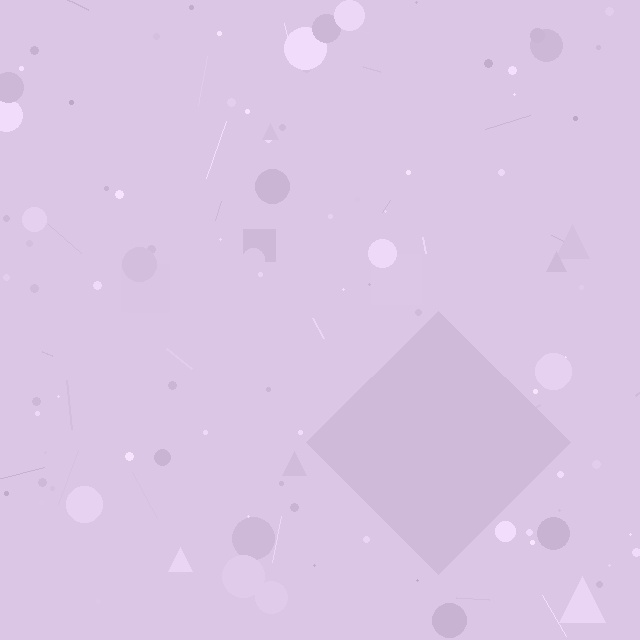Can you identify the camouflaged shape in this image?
The camouflaged shape is a diamond.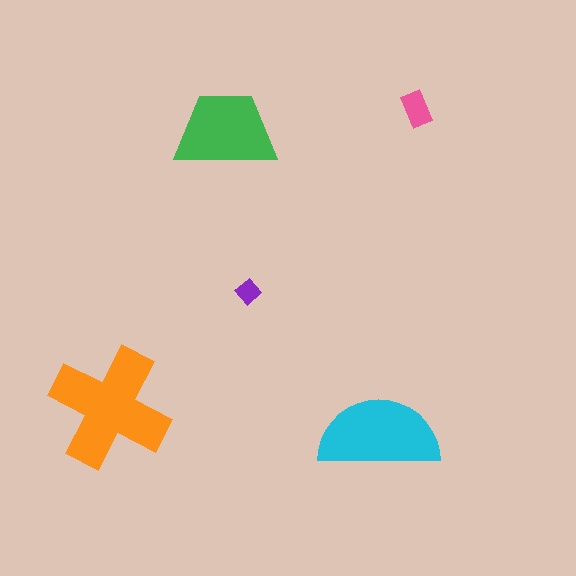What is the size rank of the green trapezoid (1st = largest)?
3rd.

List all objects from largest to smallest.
The orange cross, the cyan semicircle, the green trapezoid, the pink rectangle, the purple diamond.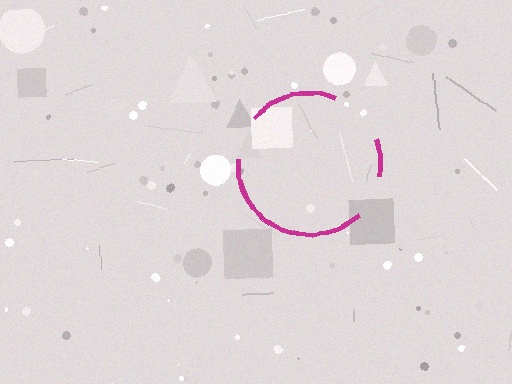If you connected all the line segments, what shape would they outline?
They would outline a circle.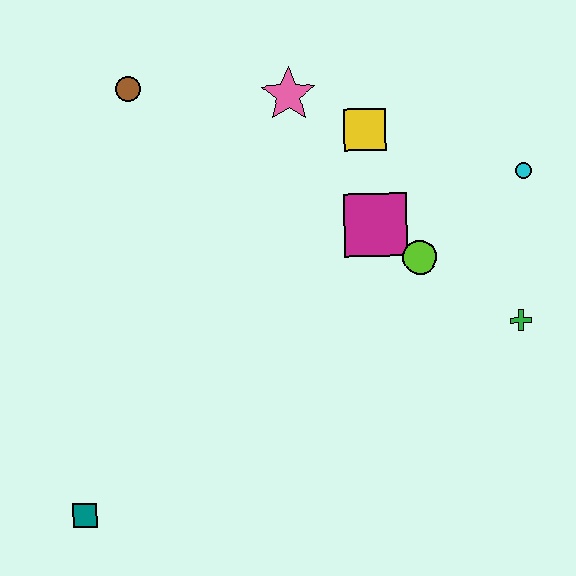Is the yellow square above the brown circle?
No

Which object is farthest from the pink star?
The teal square is farthest from the pink star.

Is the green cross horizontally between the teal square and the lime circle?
No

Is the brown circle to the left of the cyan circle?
Yes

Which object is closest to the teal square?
The magenta square is closest to the teal square.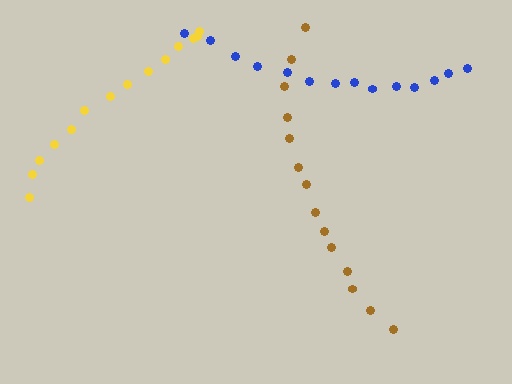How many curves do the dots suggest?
There are 3 distinct paths.